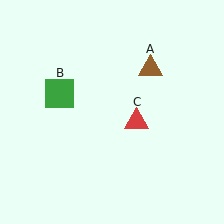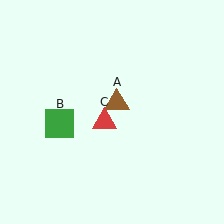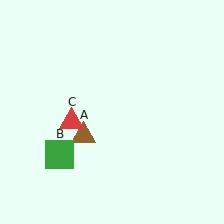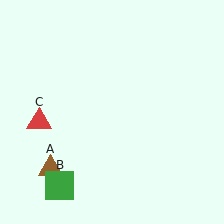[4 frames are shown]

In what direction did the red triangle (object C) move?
The red triangle (object C) moved left.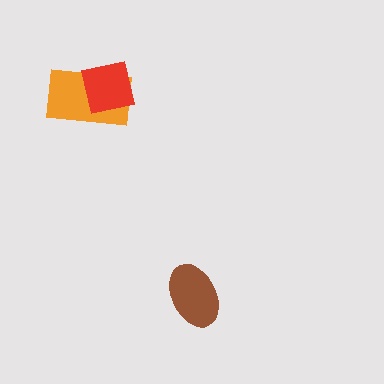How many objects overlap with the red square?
1 object overlaps with the red square.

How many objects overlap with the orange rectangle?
1 object overlaps with the orange rectangle.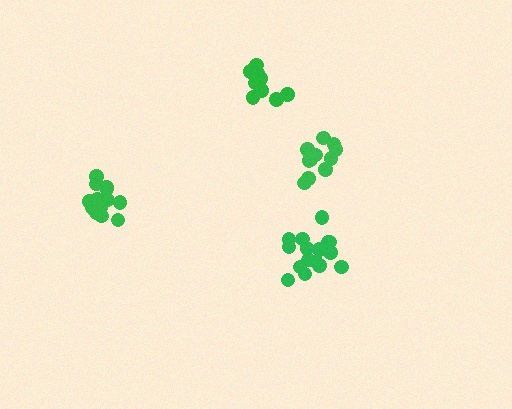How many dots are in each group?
Group 1: 15 dots, Group 2: 11 dots, Group 3: 11 dots, Group 4: 16 dots (53 total).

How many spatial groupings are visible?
There are 4 spatial groupings.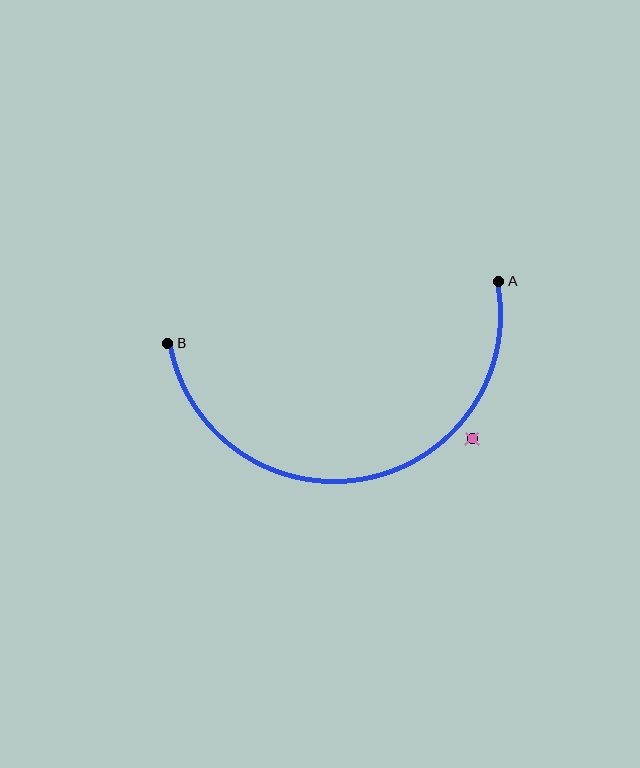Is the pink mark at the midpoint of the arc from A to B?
No — the pink mark does not lie on the arc at all. It sits slightly outside the curve.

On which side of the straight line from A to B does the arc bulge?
The arc bulges below the straight line connecting A and B.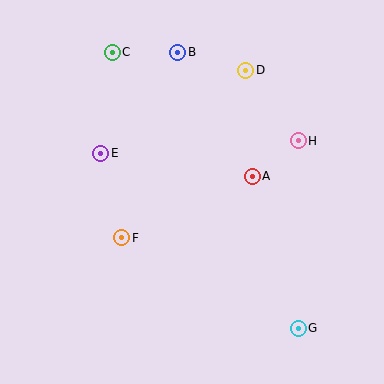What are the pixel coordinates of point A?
Point A is at (252, 176).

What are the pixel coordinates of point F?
Point F is at (122, 238).